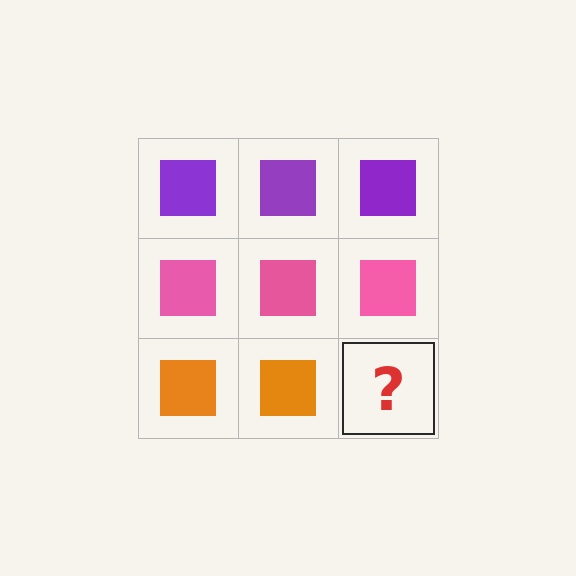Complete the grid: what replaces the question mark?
The question mark should be replaced with an orange square.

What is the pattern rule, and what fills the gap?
The rule is that each row has a consistent color. The gap should be filled with an orange square.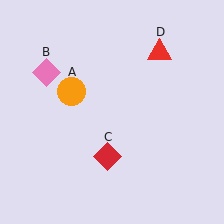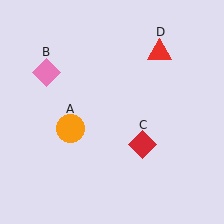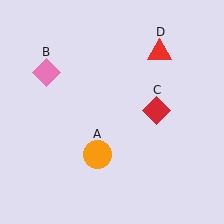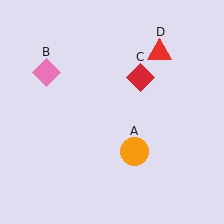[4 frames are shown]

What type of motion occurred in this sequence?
The orange circle (object A), red diamond (object C) rotated counterclockwise around the center of the scene.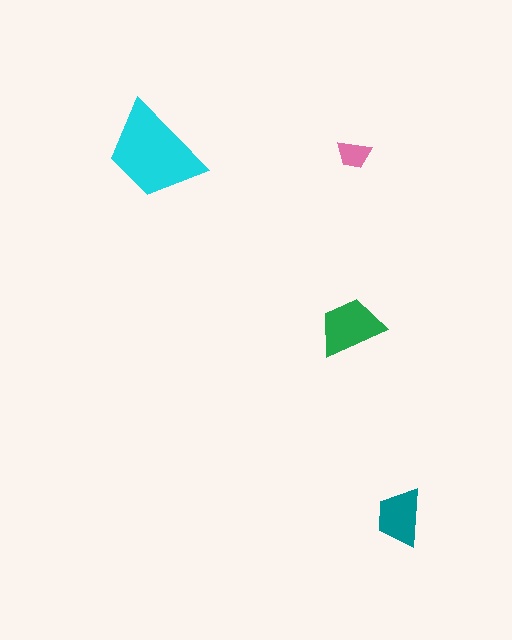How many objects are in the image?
There are 4 objects in the image.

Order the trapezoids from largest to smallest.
the cyan one, the green one, the teal one, the pink one.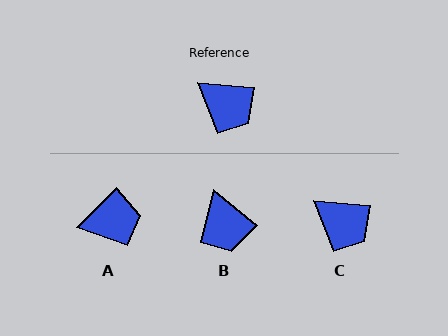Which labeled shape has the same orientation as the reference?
C.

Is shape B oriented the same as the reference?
No, it is off by about 34 degrees.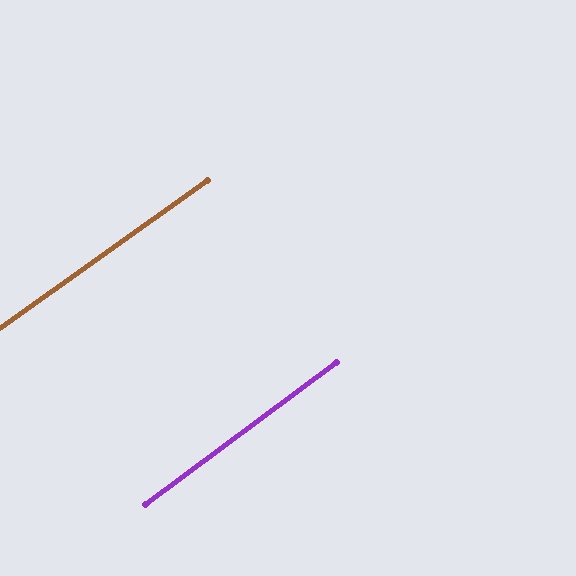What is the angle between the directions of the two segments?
Approximately 1 degree.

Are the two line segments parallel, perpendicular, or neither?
Parallel — their directions differ by only 1.3°.